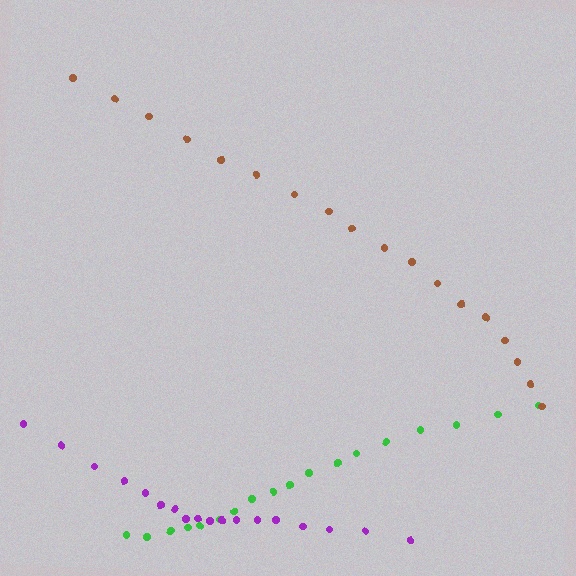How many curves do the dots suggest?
There are 3 distinct paths.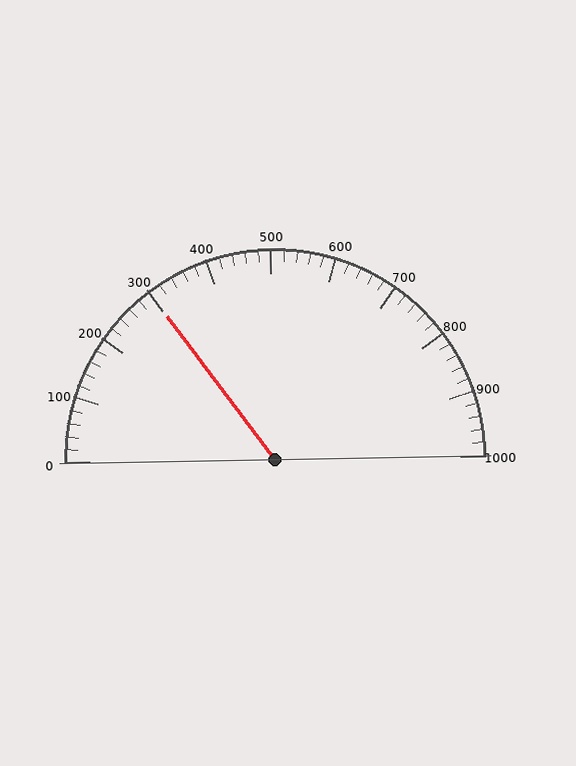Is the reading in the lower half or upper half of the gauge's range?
The reading is in the lower half of the range (0 to 1000).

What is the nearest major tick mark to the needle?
The nearest major tick mark is 300.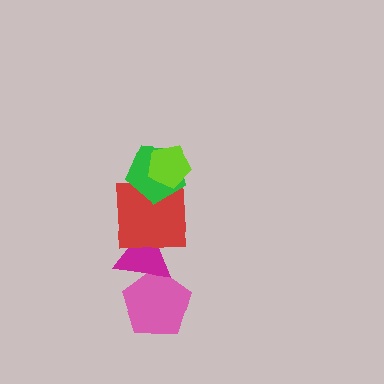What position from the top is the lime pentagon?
The lime pentagon is 1st from the top.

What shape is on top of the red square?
The green pentagon is on top of the red square.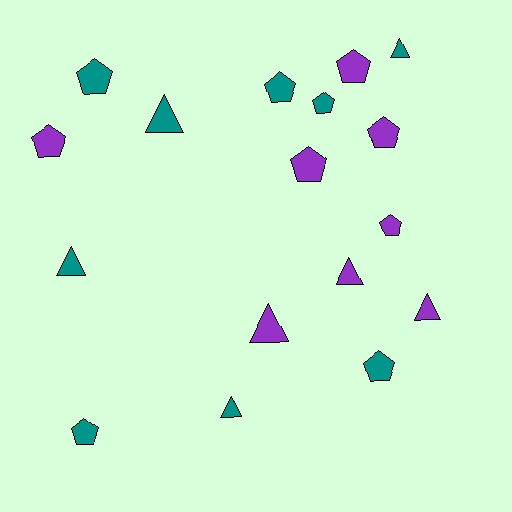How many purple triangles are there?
There are 3 purple triangles.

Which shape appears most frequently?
Pentagon, with 10 objects.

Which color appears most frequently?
Teal, with 9 objects.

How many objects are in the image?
There are 17 objects.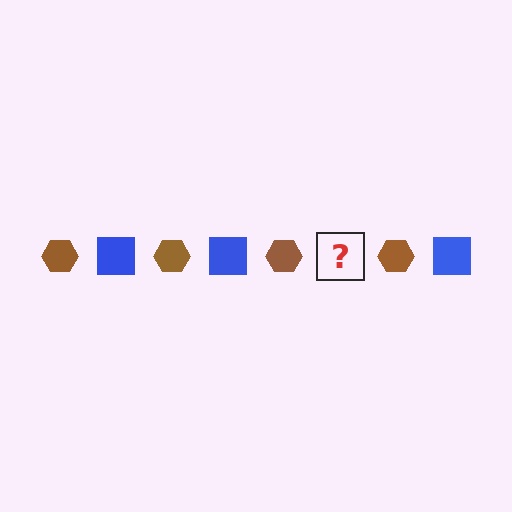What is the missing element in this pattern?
The missing element is a blue square.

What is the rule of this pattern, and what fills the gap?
The rule is that the pattern alternates between brown hexagon and blue square. The gap should be filled with a blue square.